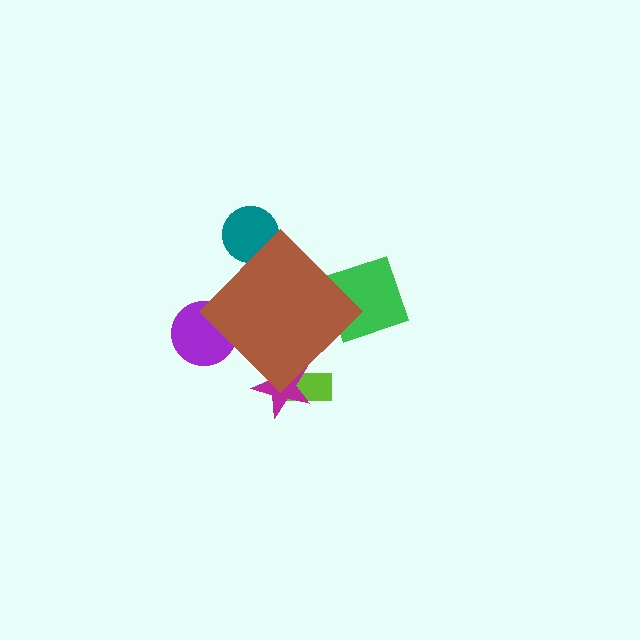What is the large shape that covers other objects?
A brown diamond.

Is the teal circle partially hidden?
Yes, the teal circle is partially hidden behind the brown diamond.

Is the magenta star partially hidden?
Yes, the magenta star is partially hidden behind the brown diamond.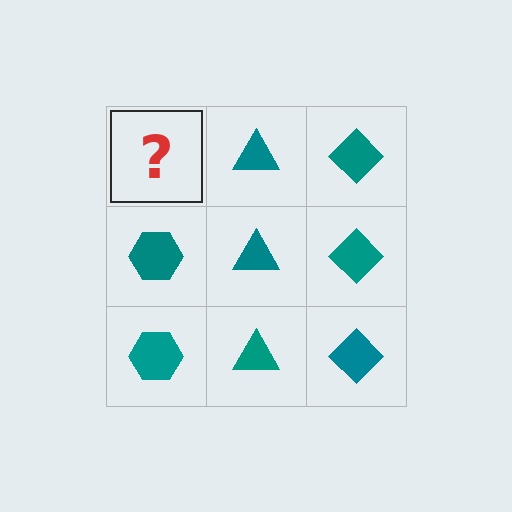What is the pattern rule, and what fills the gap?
The rule is that each column has a consistent shape. The gap should be filled with a teal hexagon.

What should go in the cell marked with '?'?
The missing cell should contain a teal hexagon.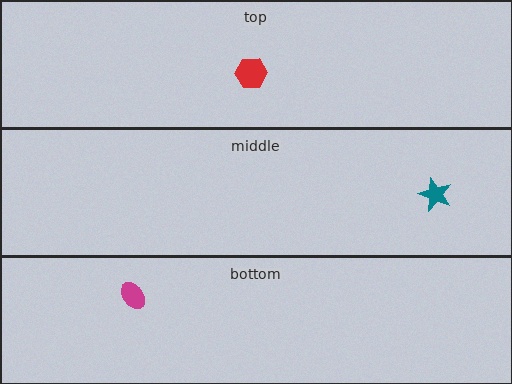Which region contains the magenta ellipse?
The bottom region.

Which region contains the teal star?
The middle region.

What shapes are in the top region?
The red hexagon.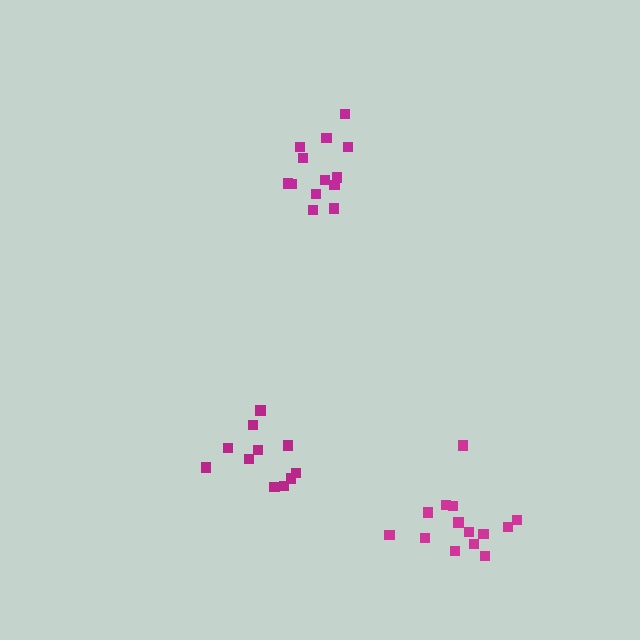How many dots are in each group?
Group 1: 11 dots, Group 2: 13 dots, Group 3: 14 dots (38 total).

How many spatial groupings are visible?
There are 3 spatial groupings.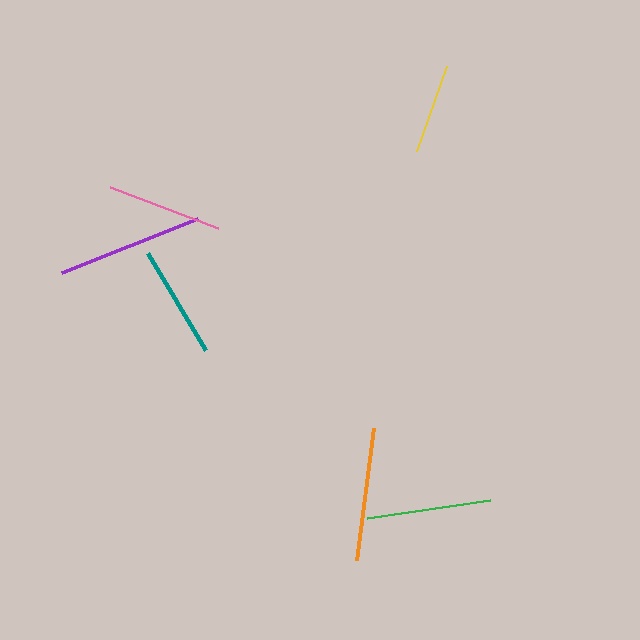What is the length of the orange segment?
The orange segment is approximately 134 pixels long.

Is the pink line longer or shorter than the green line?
The green line is longer than the pink line.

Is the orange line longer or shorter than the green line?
The orange line is longer than the green line.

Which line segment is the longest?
The purple line is the longest at approximately 147 pixels.